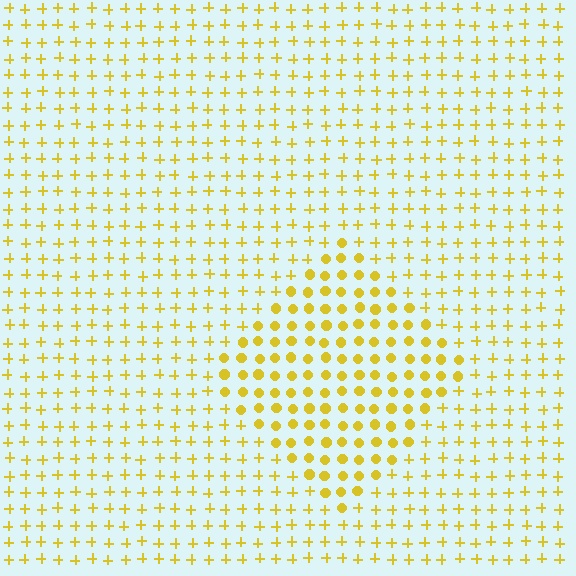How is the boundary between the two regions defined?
The boundary is defined by a change in element shape: circles inside vs. plus signs outside. All elements share the same color and spacing.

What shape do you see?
I see a diamond.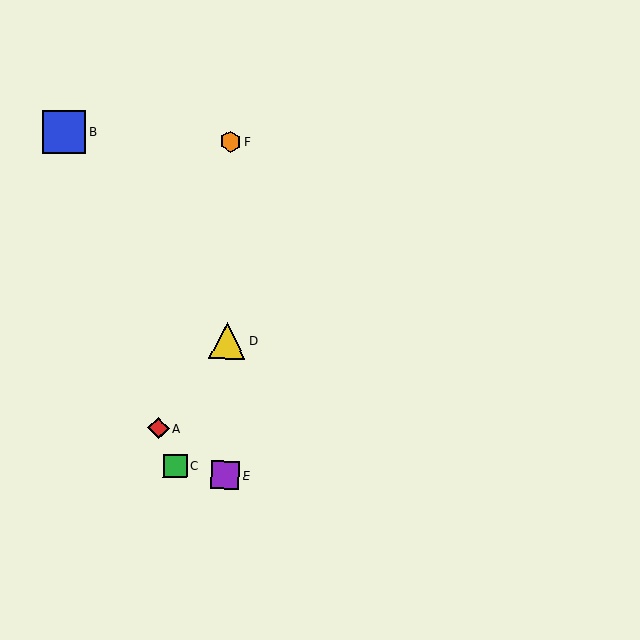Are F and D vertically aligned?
Yes, both are at x≈230.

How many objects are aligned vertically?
3 objects (D, E, F) are aligned vertically.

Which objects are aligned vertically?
Objects D, E, F are aligned vertically.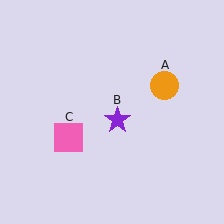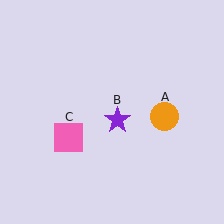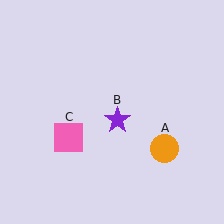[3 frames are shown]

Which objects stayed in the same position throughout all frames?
Purple star (object B) and pink square (object C) remained stationary.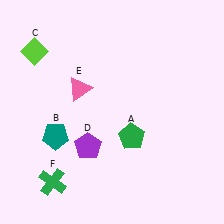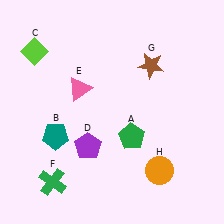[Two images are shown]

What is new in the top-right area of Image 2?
A brown star (G) was added in the top-right area of Image 2.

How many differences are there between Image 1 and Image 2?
There are 2 differences between the two images.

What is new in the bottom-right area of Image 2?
An orange circle (H) was added in the bottom-right area of Image 2.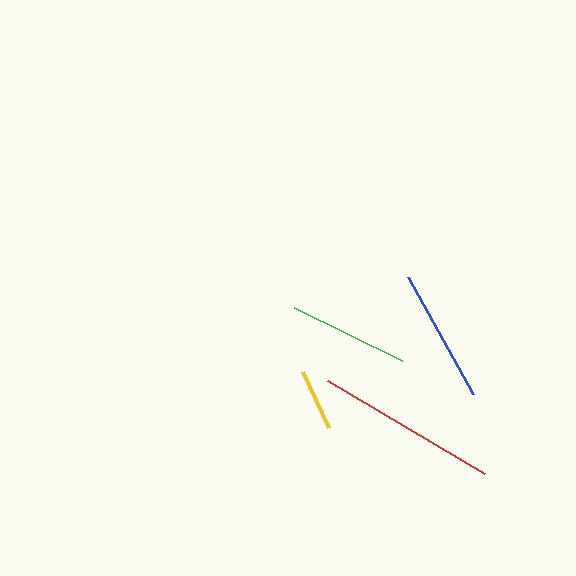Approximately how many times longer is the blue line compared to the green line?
The blue line is approximately 1.1 times the length of the green line.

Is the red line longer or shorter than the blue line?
The red line is longer than the blue line.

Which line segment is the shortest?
The yellow line is the shortest at approximately 62 pixels.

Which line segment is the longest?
The red line is the longest at approximately 183 pixels.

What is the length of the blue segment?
The blue segment is approximately 134 pixels long.